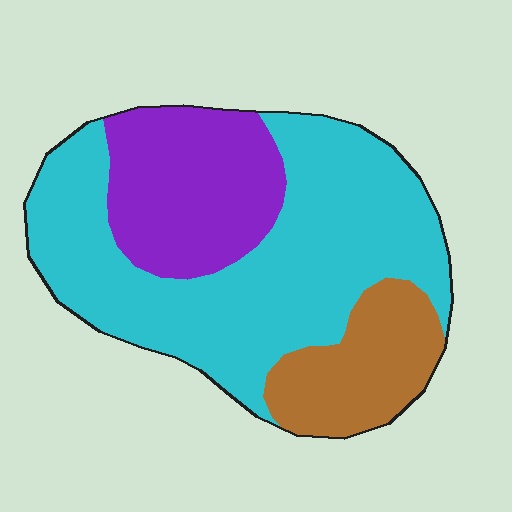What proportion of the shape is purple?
Purple covers about 25% of the shape.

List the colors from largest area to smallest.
From largest to smallest: cyan, purple, brown.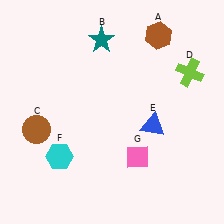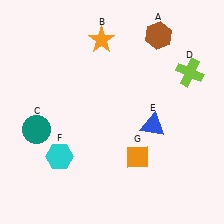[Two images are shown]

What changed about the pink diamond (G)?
In Image 1, G is pink. In Image 2, it changed to orange.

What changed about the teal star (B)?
In Image 1, B is teal. In Image 2, it changed to orange.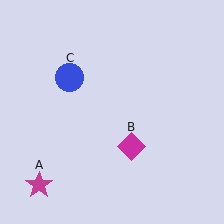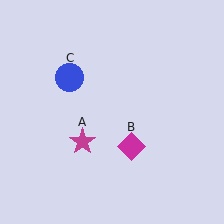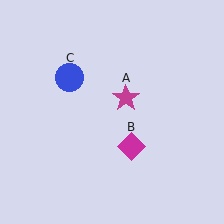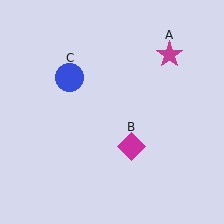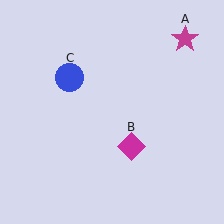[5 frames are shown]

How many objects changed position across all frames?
1 object changed position: magenta star (object A).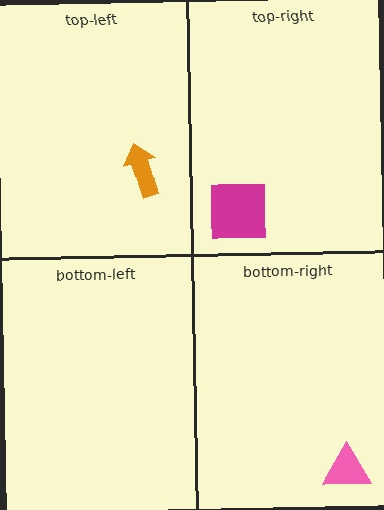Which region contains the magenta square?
The top-right region.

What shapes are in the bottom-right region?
The pink triangle.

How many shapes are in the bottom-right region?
1.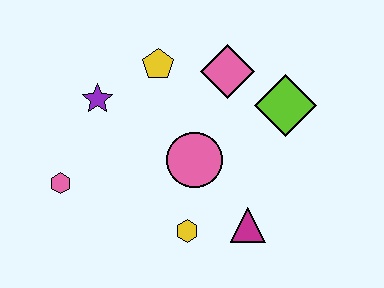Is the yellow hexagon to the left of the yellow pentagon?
No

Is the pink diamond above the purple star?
Yes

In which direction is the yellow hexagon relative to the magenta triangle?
The yellow hexagon is to the left of the magenta triangle.